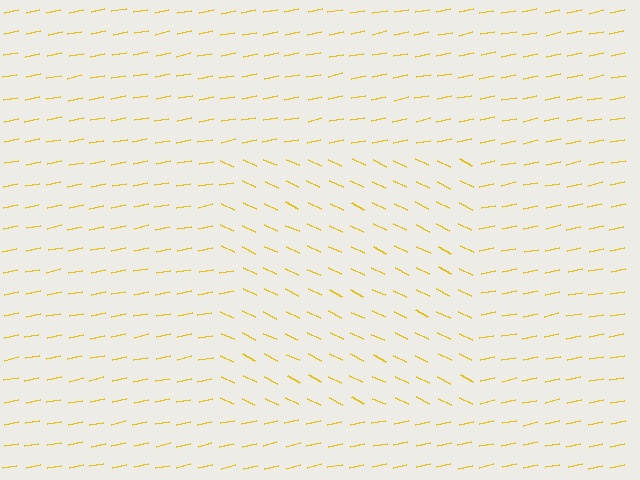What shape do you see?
I see a rectangle.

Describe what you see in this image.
The image is filled with small yellow line segments. A rectangle region in the image has lines oriented differently from the surrounding lines, creating a visible texture boundary.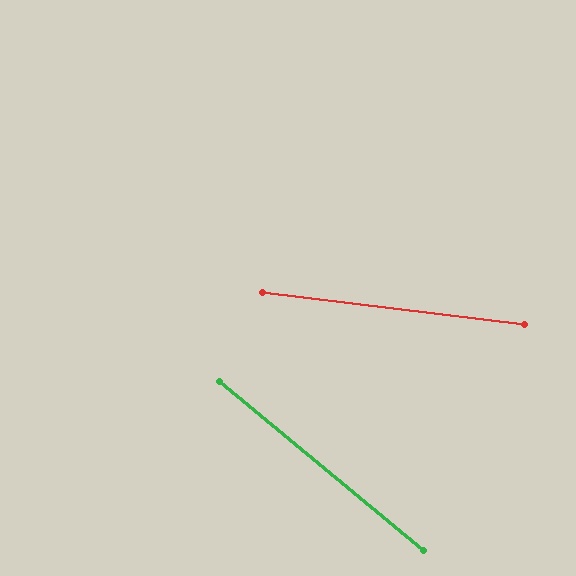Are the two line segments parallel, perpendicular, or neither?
Neither parallel nor perpendicular — they differ by about 33°.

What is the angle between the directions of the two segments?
Approximately 33 degrees.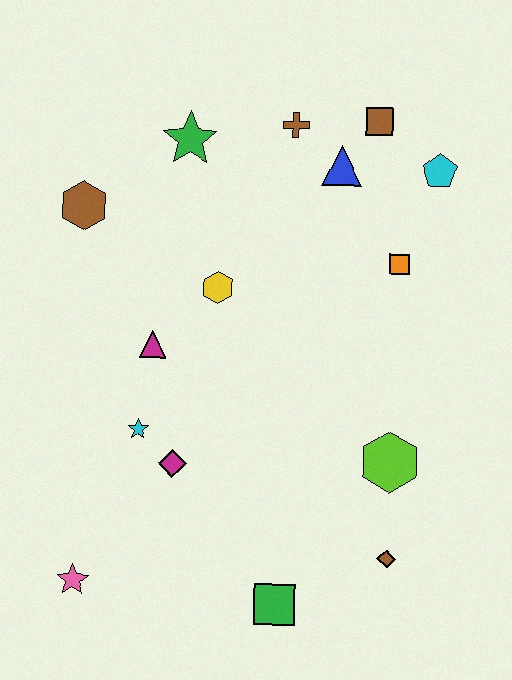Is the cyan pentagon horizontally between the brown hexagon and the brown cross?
No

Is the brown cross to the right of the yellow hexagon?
Yes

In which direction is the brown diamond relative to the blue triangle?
The brown diamond is below the blue triangle.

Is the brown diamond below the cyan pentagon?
Yes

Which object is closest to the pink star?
The magenta diamond is closest to the pink star.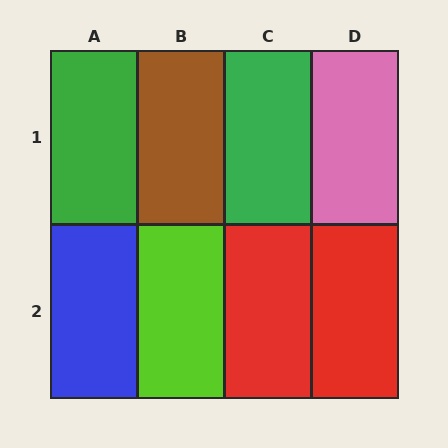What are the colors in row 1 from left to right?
Green, brown, green, pink.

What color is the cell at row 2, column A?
Blue.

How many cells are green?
2 cells are green.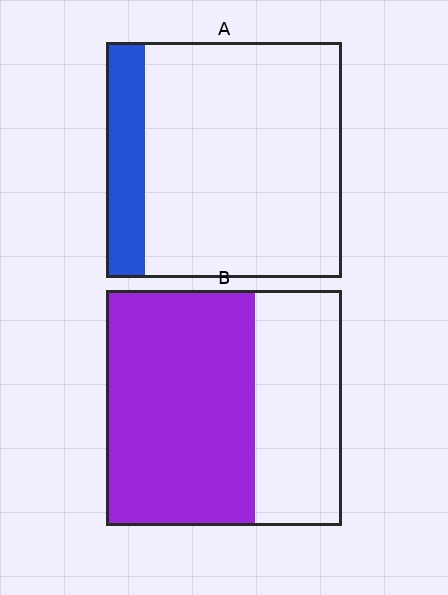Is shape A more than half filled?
No.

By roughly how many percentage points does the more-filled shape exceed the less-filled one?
By roughly 45 percentage points (B over A).